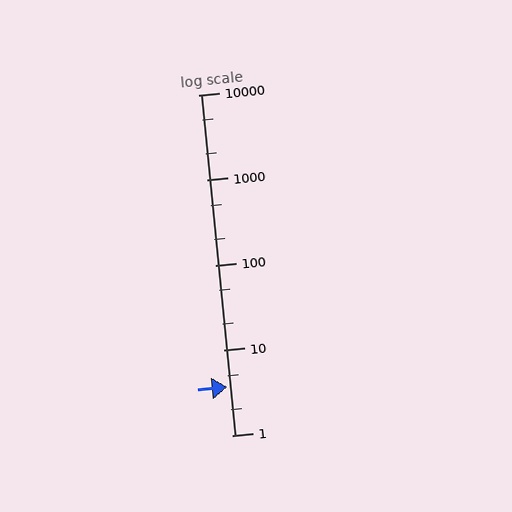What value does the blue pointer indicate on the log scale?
The pointer indicates approximately 3.7.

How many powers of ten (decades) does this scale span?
The scale spans 4 decades, from 1 to 10000.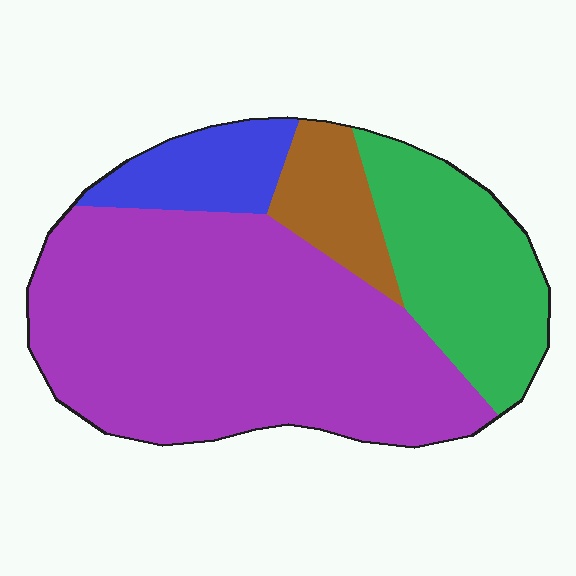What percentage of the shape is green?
Green covers roughly 20% of the shape.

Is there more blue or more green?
Green.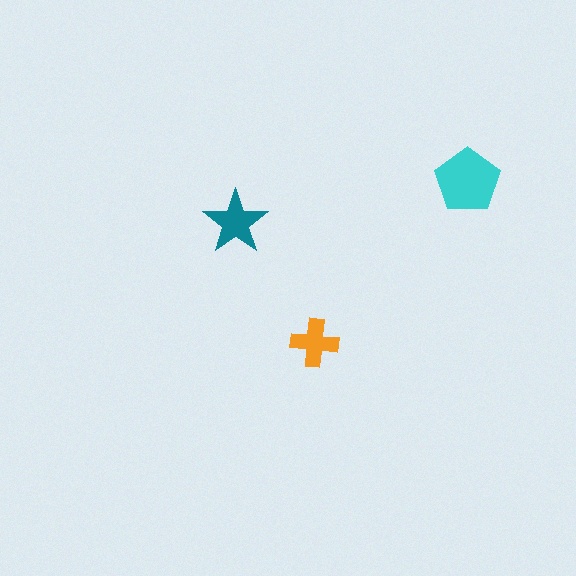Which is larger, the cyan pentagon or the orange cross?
The cyan pentagon.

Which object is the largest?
The cyan pentagon.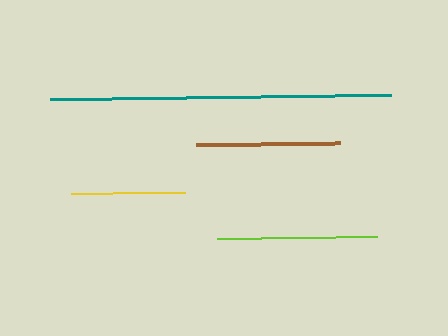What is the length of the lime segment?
The lime segment is approximately 159 pixels long.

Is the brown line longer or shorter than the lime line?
The lime line is longer than the brown line.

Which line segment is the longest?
The teal line is the longest at approximately 341 pixels.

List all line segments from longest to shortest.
From longest to shortest: teal, lime, brown, yellow.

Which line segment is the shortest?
The yellow line is the shortest at approximately 113 pixels.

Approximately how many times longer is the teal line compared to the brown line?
The teal line is approximately 2.4 times the length of the brown line.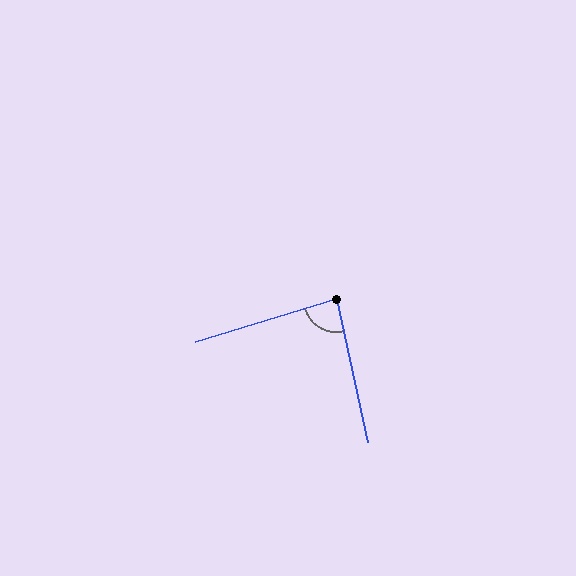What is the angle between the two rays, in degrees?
Approximately 86 degrees.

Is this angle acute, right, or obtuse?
It is approximately a right angle.